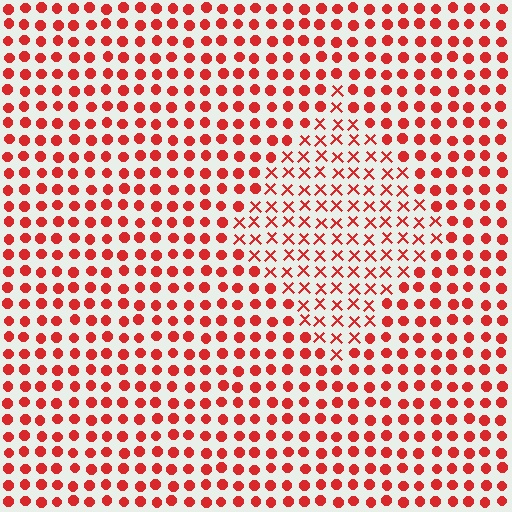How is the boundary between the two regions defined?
The boundary is defined by a change in element shape: X marks inside vs. circles outside. All elements share the same color and spacing.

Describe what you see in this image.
The image is filled with small red elements arranged in a uniform grid. A diamond-shaped region contains X marks, while the surrounding area contains circles. The boundary is defined purely by the change in element shape.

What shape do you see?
I see a diamond.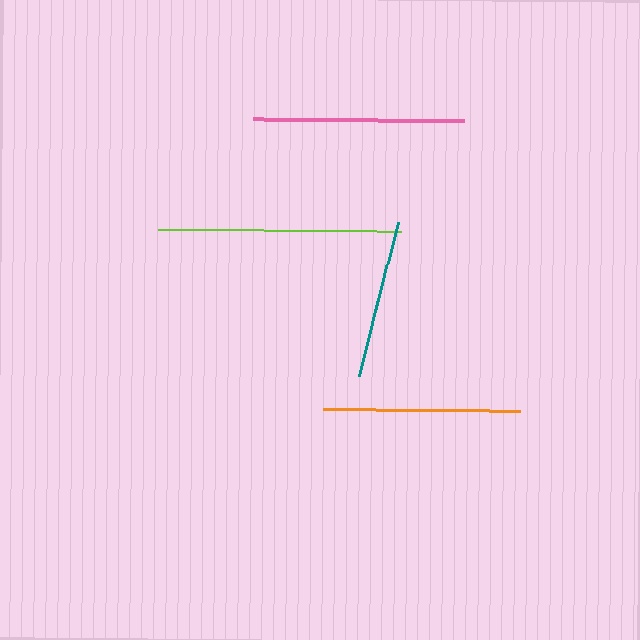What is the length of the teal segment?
The teal segment is approximately 160 pixels long.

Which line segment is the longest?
The lime line is the longest at approximately 243 pixels.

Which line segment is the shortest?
The teal line is the shortest at approximately 160 pixels.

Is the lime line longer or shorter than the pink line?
The lime line is longer than the pink line.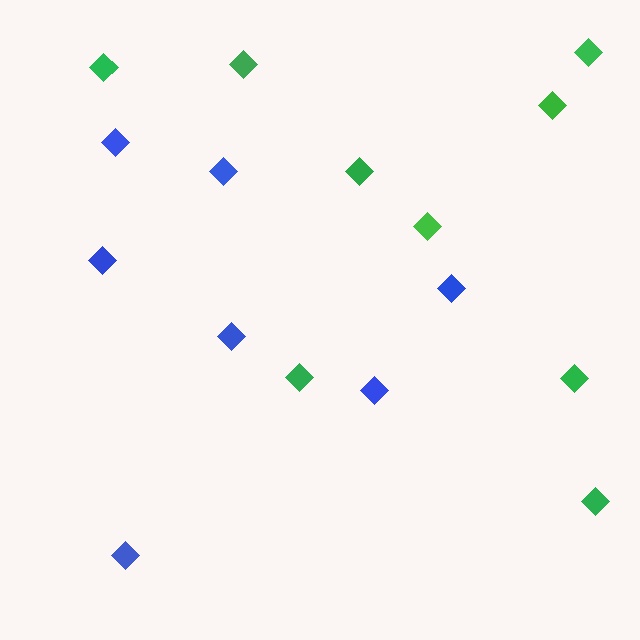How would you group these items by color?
There are 2 groups: one group of blue diamonds (7) and one group of green diamonds (9).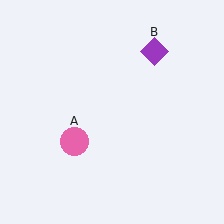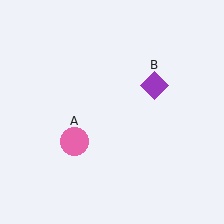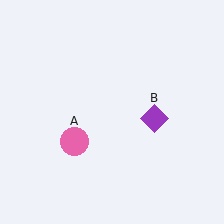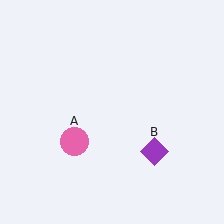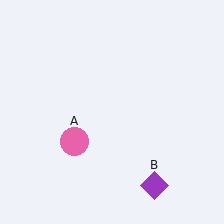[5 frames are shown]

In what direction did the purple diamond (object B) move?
The purple diamond (object B) moved down.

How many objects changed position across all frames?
1 object changed position: purple diamond (object B).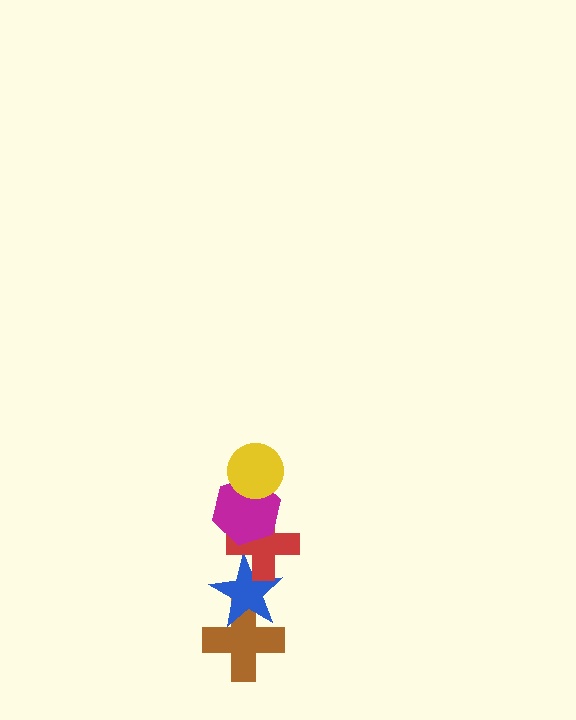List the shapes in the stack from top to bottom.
From top to bottom: the yellow circle, the magenta hexagon, the red cross, the blue star, the brown cross.